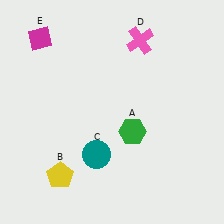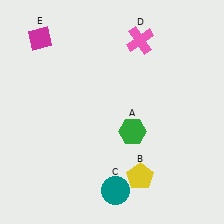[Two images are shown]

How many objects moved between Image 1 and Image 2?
2 objects moved between the two images.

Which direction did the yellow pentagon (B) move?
The yellow pentagon (B) moved right.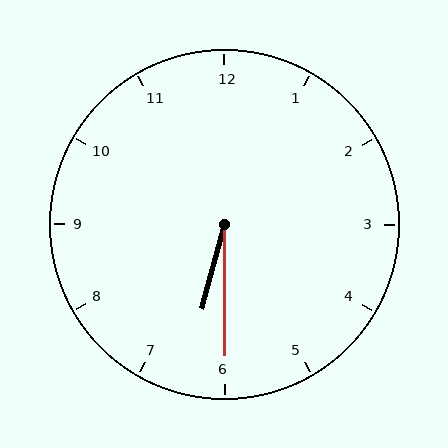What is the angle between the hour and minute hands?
Approximately 15 degrees.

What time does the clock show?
6:30.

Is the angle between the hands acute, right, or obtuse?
It is acute.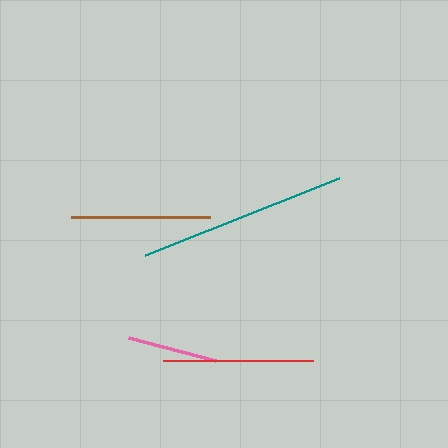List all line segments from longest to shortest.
From longest to shortest: teal, red, brown, pink.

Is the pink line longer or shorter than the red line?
The red line is longer than the pink line.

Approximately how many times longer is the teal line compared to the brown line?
The teal line is approximately 1.5 times the length of the brown line.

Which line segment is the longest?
The teal line is the longest at approximately 208 pixels.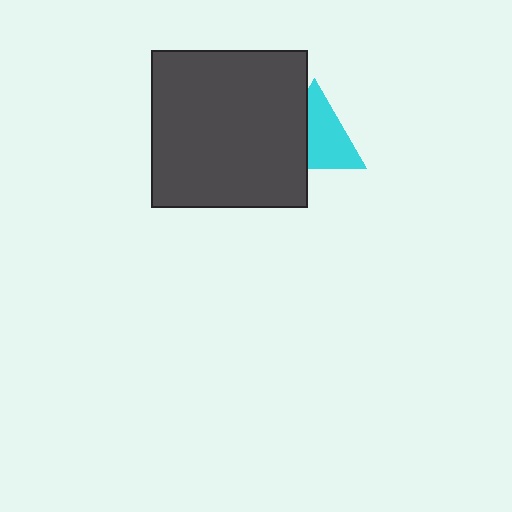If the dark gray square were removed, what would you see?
You would see the complete cyan triangle.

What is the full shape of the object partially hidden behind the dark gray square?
The partially hidden object is a cyan triangle.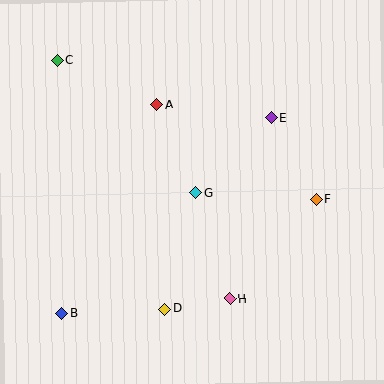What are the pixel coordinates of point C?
Point C is at (57, 60).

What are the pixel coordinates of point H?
Point H is at (230, 299).